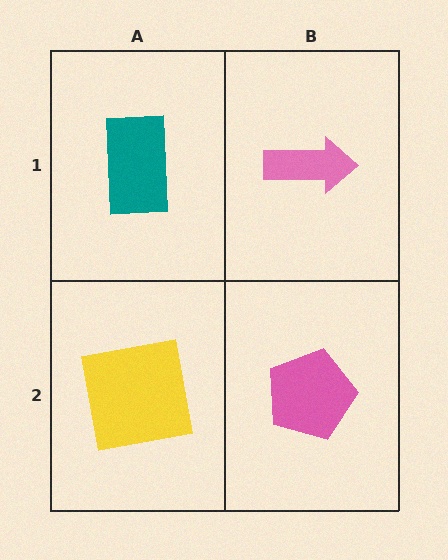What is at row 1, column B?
A pink arrow.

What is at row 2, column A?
A yellow square.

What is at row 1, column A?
A teal rectangle.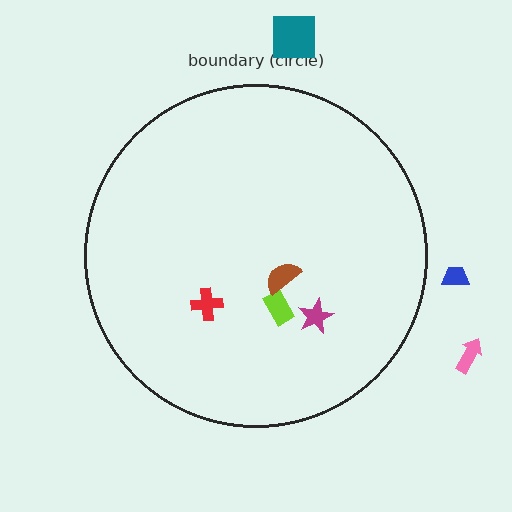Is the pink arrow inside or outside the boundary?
Outside.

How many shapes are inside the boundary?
4 inside, 3 outside.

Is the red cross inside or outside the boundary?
Inside.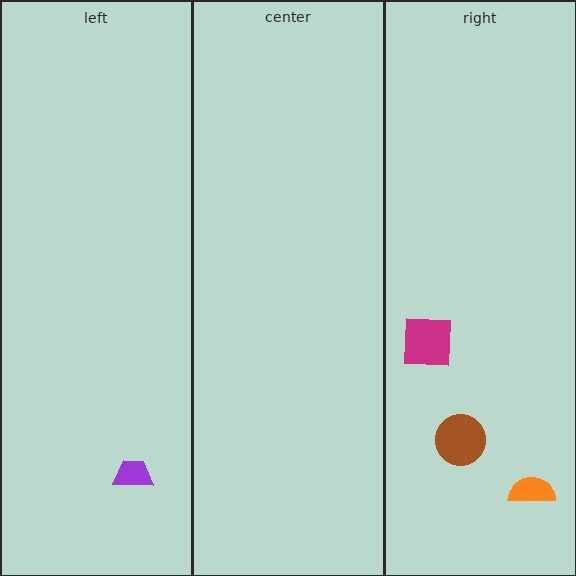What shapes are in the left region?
The purple trapezoid.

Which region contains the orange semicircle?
The right region.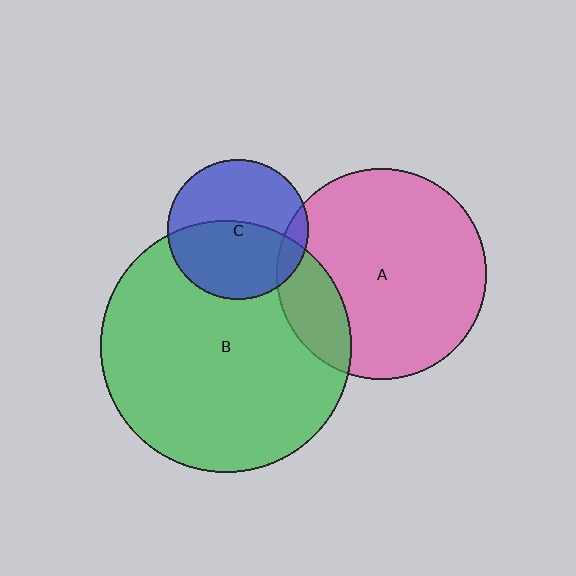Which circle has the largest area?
Circle B (green).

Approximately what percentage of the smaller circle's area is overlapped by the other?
Approximately 10%.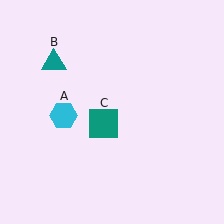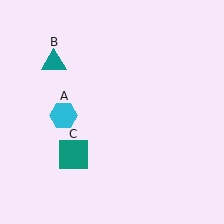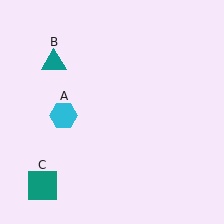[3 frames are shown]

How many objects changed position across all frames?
1 object changed position: teal square (object C).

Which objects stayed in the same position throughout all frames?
Cyan hexagon (object A) and teal triangle (object B) remained stationary.